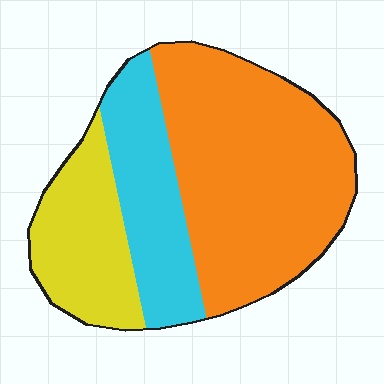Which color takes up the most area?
Orange, at roughly 55%.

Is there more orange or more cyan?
Orange.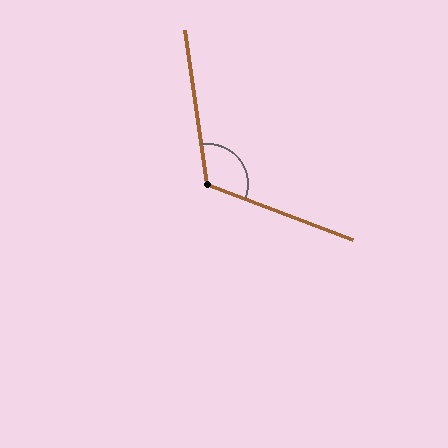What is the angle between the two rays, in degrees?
Approximately 119 degrees.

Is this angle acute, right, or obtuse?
It is obtuse.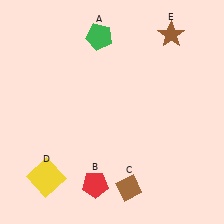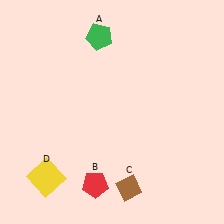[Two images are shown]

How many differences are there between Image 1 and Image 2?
There is 1 difference between the two images.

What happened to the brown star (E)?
The brown star (E) was removed in Image 2. It was in the top-right area of Image 1.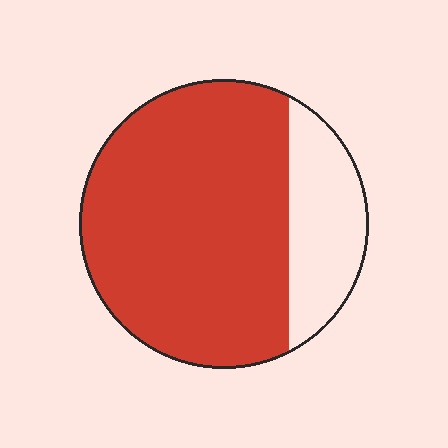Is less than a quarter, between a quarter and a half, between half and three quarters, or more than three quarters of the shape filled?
More than three quarters.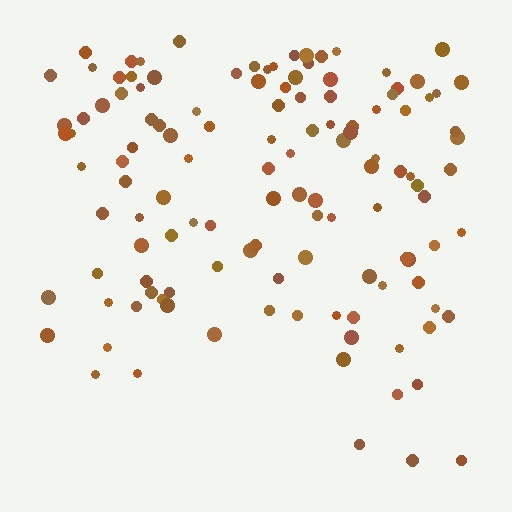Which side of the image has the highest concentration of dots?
The top.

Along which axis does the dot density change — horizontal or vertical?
Vertical.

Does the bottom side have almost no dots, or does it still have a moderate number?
Still a moderate number, just noticeably fewer than the top.